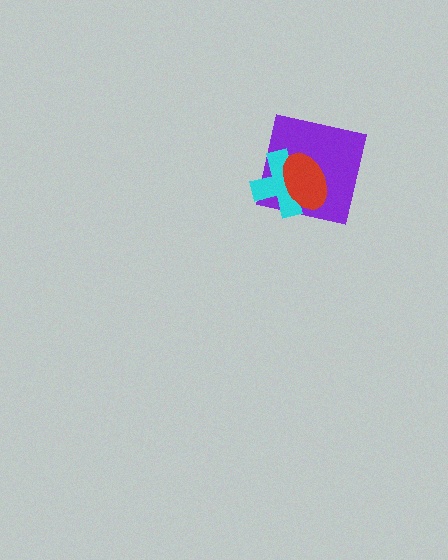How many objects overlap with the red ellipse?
2 objects overlap with the red ellipse.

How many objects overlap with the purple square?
2 objects overlap with the purple square.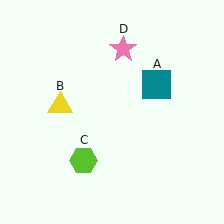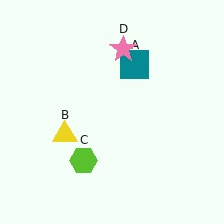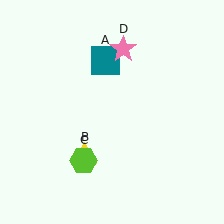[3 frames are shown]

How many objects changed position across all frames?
2 objects changed position: teal square (object A), yellow triangle (object B).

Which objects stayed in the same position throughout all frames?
Lime hexagon (object C) and pink star (object D) remained stationary.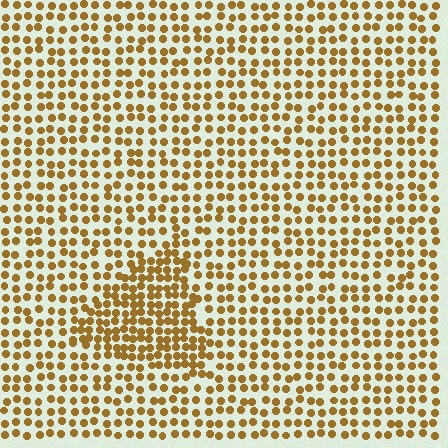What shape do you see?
I see a triangle.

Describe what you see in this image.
The image contains small brown elements arranged at two different densities. A triangle-shaped region is visible where the elements are more densely packed than the surrounding area.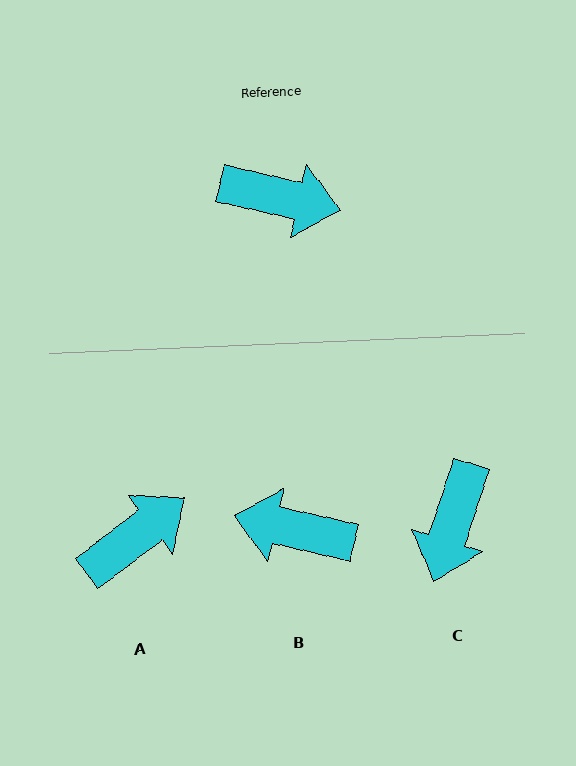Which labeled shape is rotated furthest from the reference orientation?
B, about 180 degrees away.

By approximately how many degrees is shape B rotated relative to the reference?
Approximately 180 degrees counter-clockwise.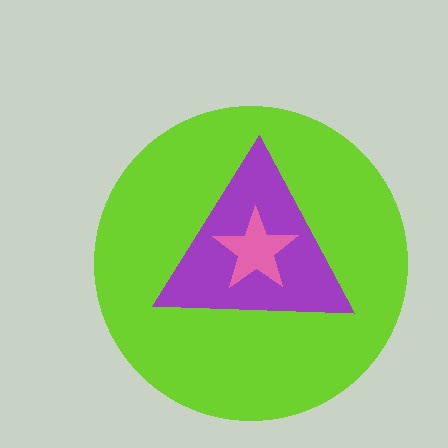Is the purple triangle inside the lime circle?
Yes.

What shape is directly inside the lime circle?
The purple triangle.